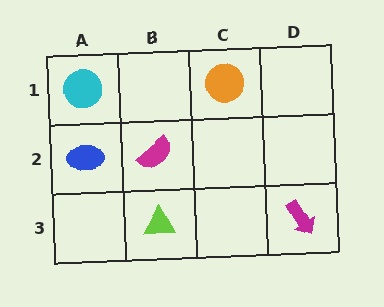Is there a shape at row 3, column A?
No, that cell is empty.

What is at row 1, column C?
An orange circle.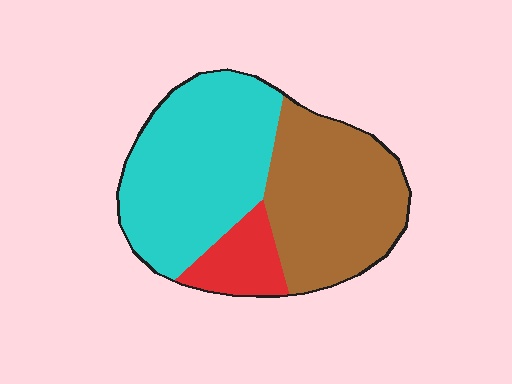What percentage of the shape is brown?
Brown takes up between a third and a half of the shape.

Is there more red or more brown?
Brown.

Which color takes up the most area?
Cyan, at roughly 45%.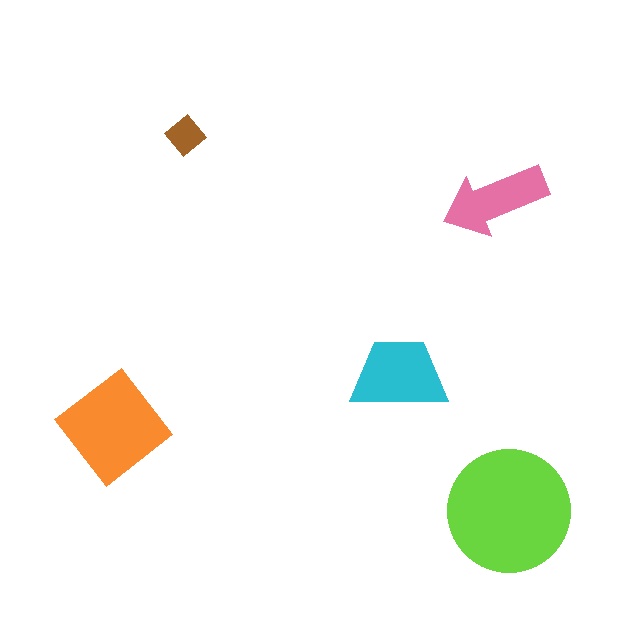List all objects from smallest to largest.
The brown diamond, the pink arrow, the cyan trapezoid, the orange diamond, the lime circle.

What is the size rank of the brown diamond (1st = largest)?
5th.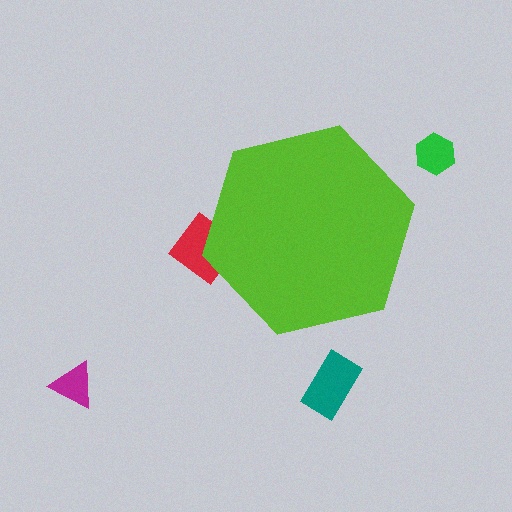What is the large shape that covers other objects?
A lime hexagon.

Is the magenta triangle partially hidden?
No, the magenta triangle is fully visible.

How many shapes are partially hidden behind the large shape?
1 shape is partially hidden.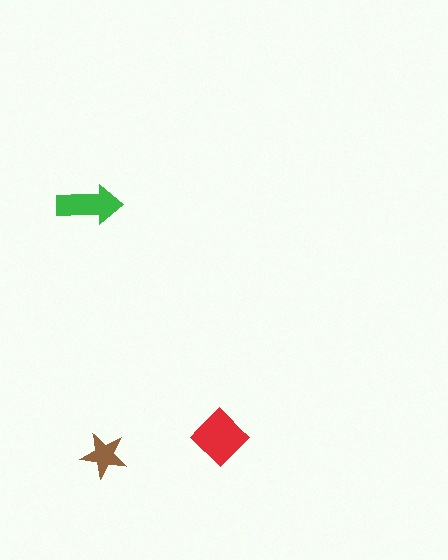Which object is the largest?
The red diamond.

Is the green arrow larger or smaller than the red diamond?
Smaller.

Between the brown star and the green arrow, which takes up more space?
The green arrow.